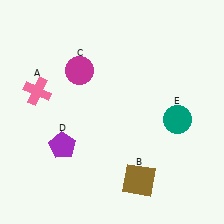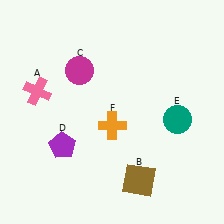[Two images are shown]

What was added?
An orange cross (F) was added in Image 2.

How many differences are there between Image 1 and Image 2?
There is 1 difference between the two images.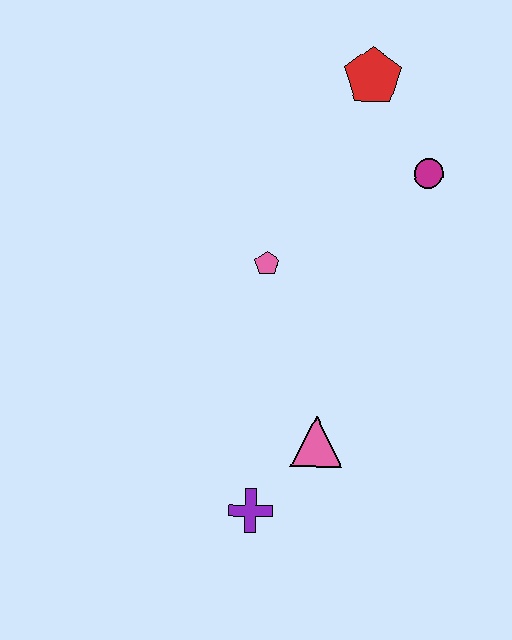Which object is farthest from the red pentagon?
The purple cross is farthest from the red pentagon.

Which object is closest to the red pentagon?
The magenta circle is closest to the red pentagon.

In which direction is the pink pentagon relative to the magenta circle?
The pink pentagon is to the left of the magenta circle.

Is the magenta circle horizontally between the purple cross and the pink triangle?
No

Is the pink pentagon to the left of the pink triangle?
Yes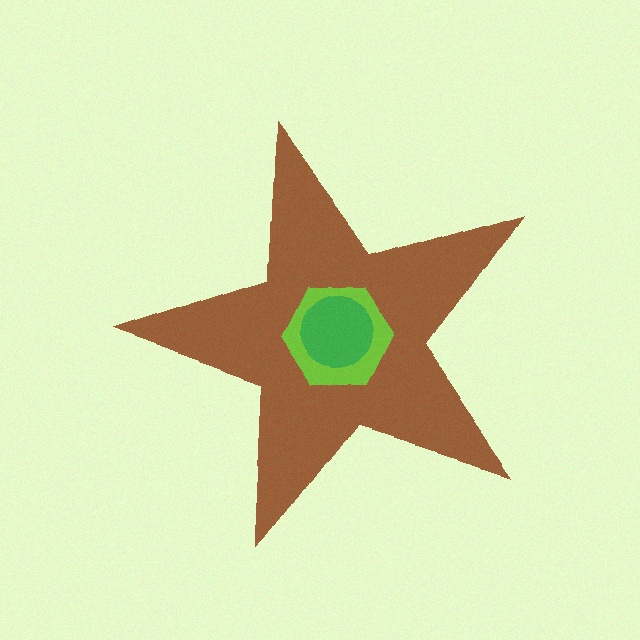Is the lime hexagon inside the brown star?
Yes.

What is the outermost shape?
The brown star.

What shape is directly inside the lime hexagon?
The green circle.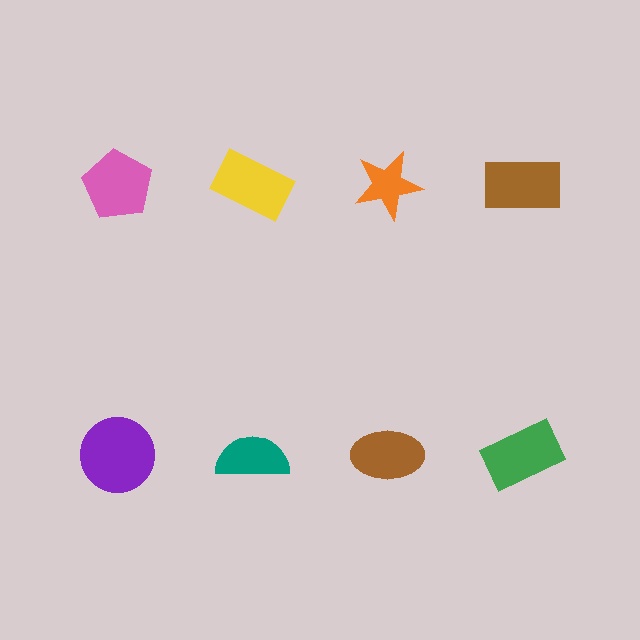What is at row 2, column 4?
A green rectangle.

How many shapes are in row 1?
4 shapes.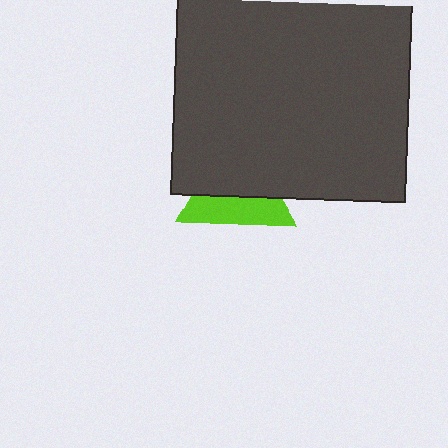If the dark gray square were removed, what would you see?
You would see the complete lime triangle.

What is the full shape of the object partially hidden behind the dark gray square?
The partially hidden object is a lime triangle.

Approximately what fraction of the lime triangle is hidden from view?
Roughly 57% of the lime triangle is hidden behind the dark gray square.